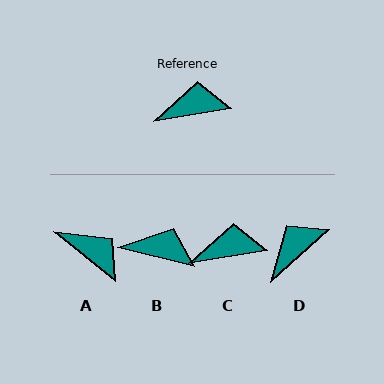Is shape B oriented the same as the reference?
No, it is off by about 23 degrees.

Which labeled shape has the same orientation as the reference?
C.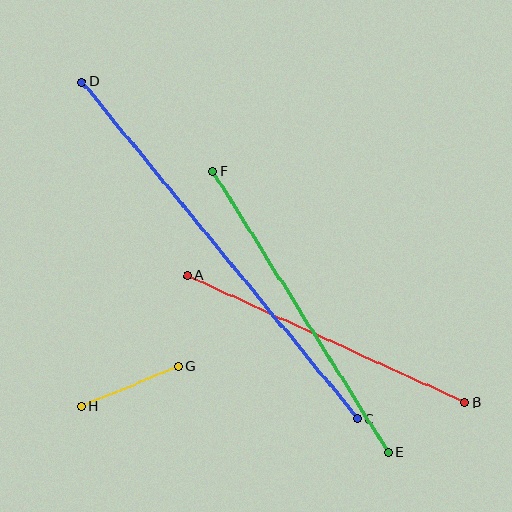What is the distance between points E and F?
The distance is approximately 332 pixels.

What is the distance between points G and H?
The distance is approximately 105 pixels.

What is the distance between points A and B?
The distance is approximately 305 pixels.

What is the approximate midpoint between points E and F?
The midpoint is at approximately (301, 312) pixels.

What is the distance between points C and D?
The distance is approximately 435 pixels.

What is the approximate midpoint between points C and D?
The midpoint is at approximately (220, 250) pixels.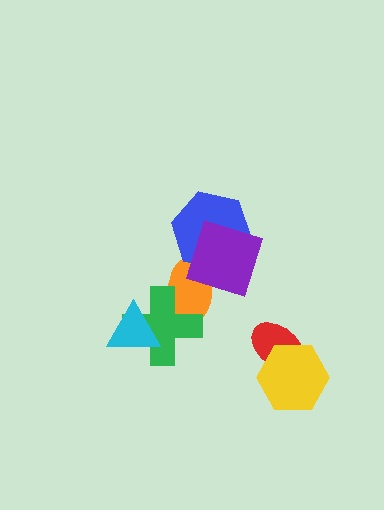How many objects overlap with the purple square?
2 objects overlap with the purple square.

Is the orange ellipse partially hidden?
Yes, it is partially covered by another shape.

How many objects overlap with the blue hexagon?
2 objects overlap with the blue hexagon.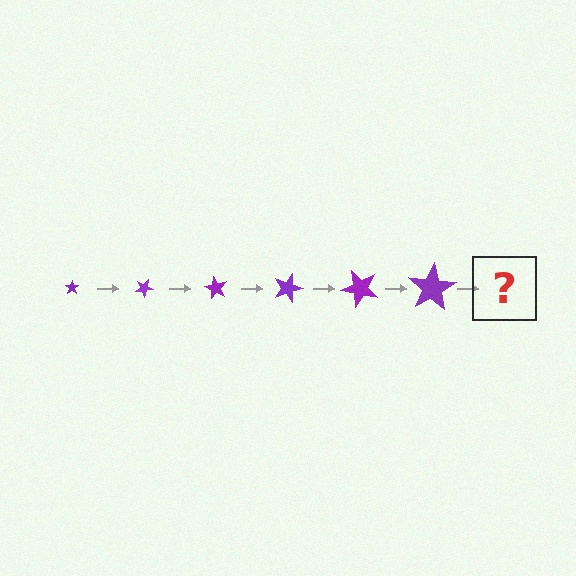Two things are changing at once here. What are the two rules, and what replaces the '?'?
The two rules are that the star grows larger each step and it rotates 30 degrees each step. The '?' should be a star, larger than the previous one and rotated 180 degrees from the start.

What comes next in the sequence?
The next element should be a star, larger than the previous one and rotated 180 degrees from the start.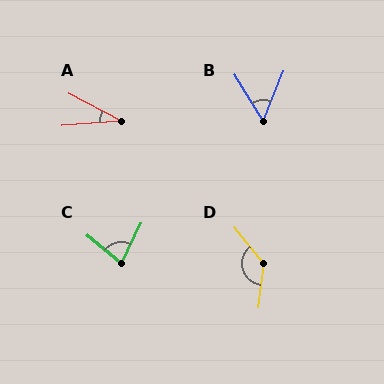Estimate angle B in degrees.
Approximately 54 degrees.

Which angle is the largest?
D, at approximately 135 degrees.